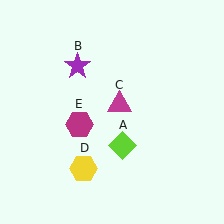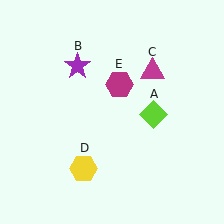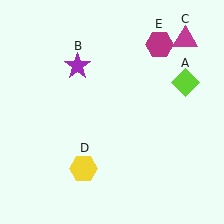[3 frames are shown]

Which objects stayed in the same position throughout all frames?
Purple star (object B) and yellow hexagon (object D) remained stationary.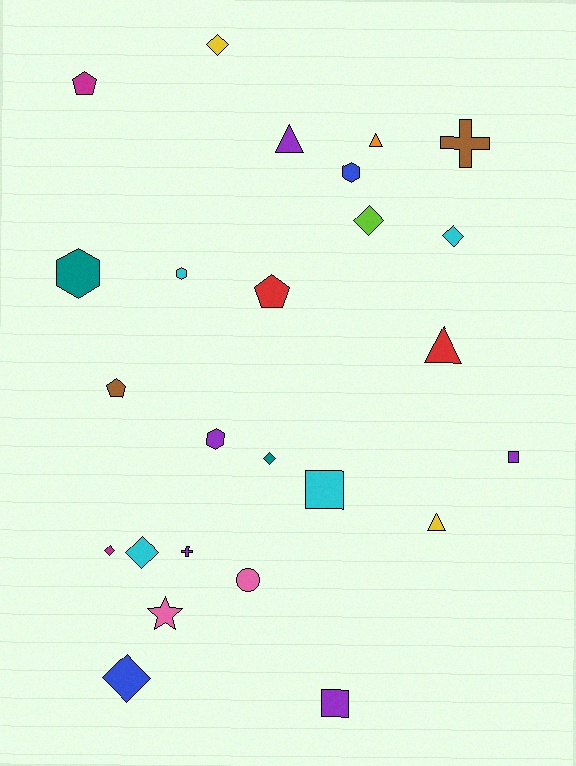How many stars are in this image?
There is 1 star.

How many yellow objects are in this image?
There are 2 yellow objects.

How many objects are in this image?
There are 25 objects.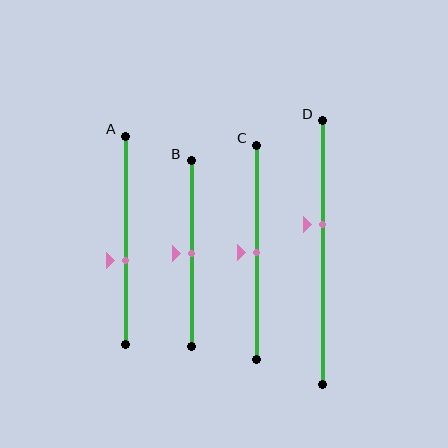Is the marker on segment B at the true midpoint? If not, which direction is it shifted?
Yes, the marker on segment B is at the true midpoint.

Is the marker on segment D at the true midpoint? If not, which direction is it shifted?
No, the marker on segment D is shifted upward by about 11% of the segment length.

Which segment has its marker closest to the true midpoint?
Segment B has its marker closest to the true midpoint.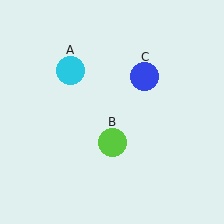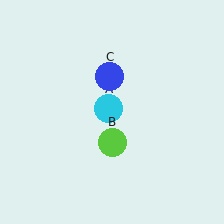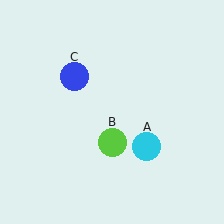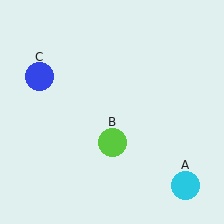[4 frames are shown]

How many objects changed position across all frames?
2 objects changed position: cyan circle (object A), blue circle (object C).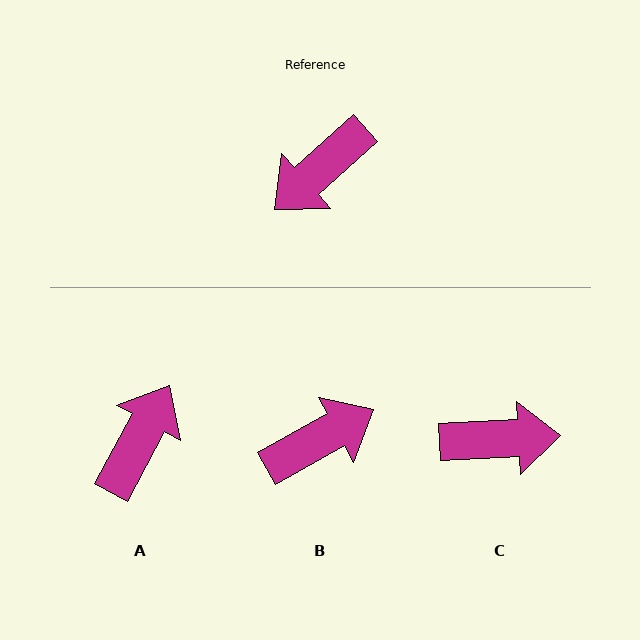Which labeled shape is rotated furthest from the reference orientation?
B, about 167 degrees away.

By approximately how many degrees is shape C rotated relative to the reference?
Approximately 141 degrees counter-clockwise.